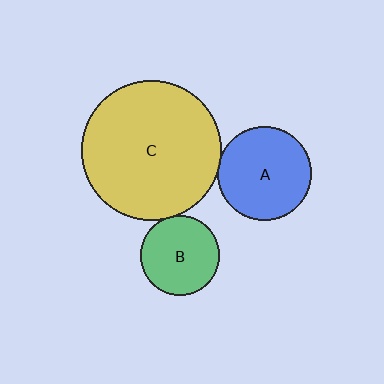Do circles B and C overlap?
Yes.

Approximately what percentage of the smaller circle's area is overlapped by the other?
Approximately 5%.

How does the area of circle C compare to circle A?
Approximately 2.2 times.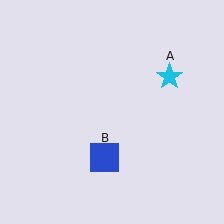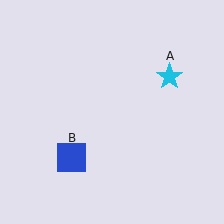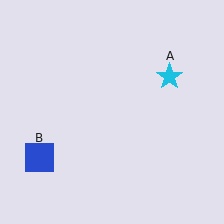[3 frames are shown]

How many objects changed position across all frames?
1 object changed position: blue square (object B).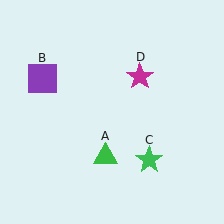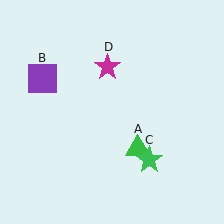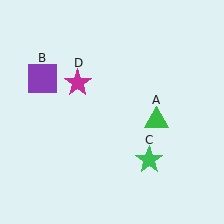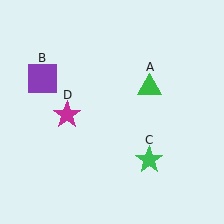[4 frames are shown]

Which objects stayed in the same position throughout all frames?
Purple square (object B) and green star (object C) remained stationary.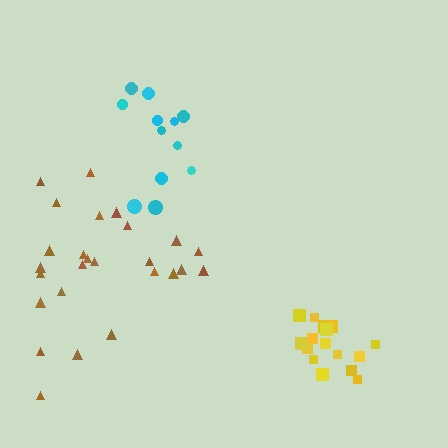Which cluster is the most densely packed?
Yellow.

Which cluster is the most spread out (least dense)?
Cyan.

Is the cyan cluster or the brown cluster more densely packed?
Brown.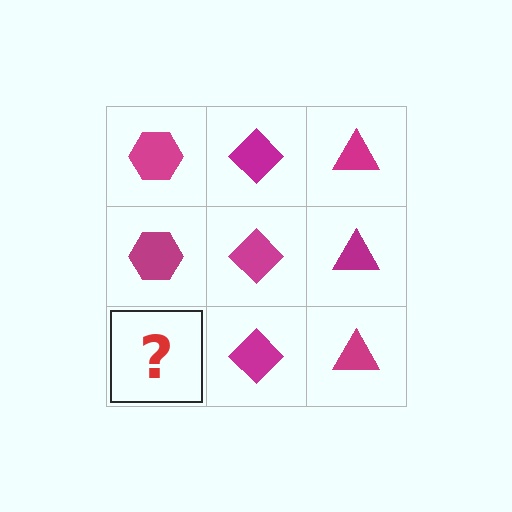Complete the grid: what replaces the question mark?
The question mark should be replaced with a magenta hexagon.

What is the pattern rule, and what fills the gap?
The rule is that each column has a consistent shape. The gap should be filled with a magenta hexagon.